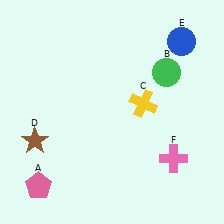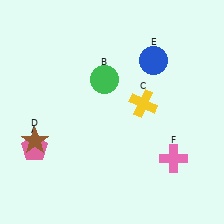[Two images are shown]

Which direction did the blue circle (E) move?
The blue circle (E) moved left.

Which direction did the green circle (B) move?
The green circle (B) moved left.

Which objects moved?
The objects that moved are: the pink pentagon (A), the green circle (B), the blue circle (E).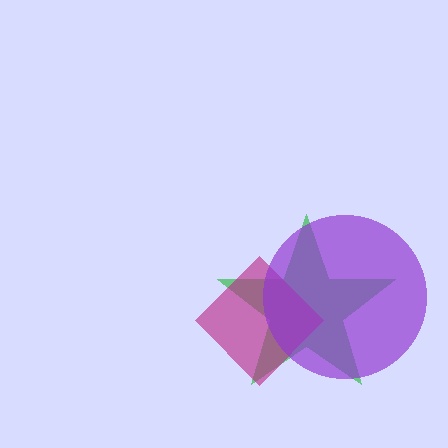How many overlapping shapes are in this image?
There are 3 overlapping shapes in the image.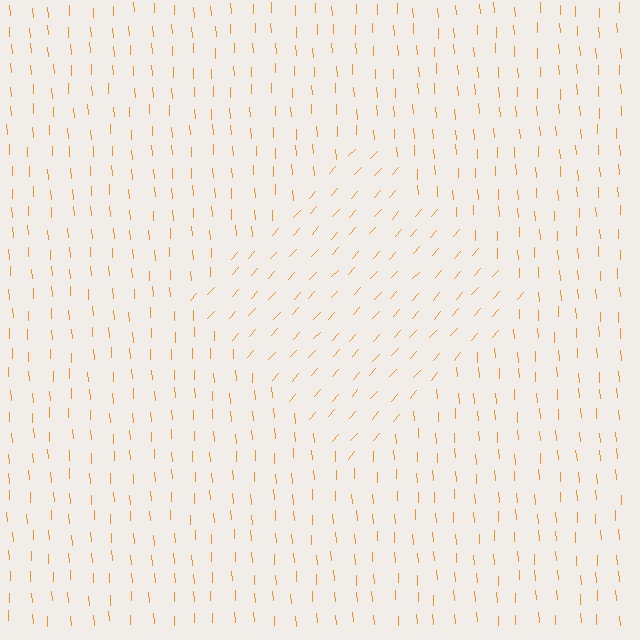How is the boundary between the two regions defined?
The boundary is defined purely by a change in line orientation (approximately 45 degrees difference). All lines are the same color and thickness.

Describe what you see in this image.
The image is filled with small orange line segments. A diamond region in the image has lines oriented differently from the surrounding lines, creating a visible texture boundary.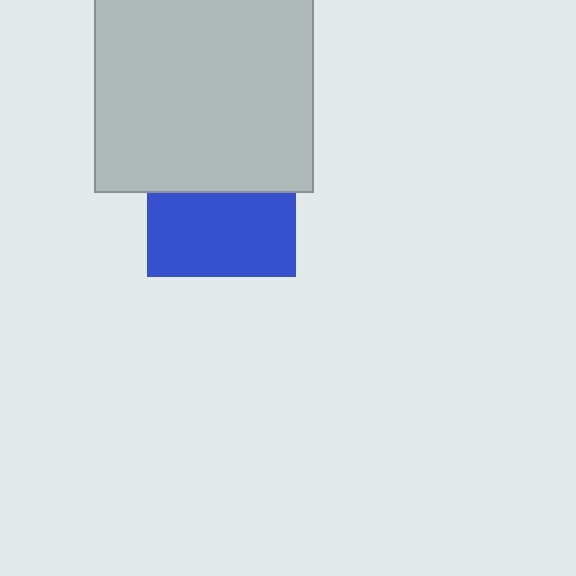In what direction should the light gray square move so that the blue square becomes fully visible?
The light gray square should move up. That is the shortest direction to clear the overlap and leave the blue square fully visible.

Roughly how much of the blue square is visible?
About half of it is visible (roughly 56%).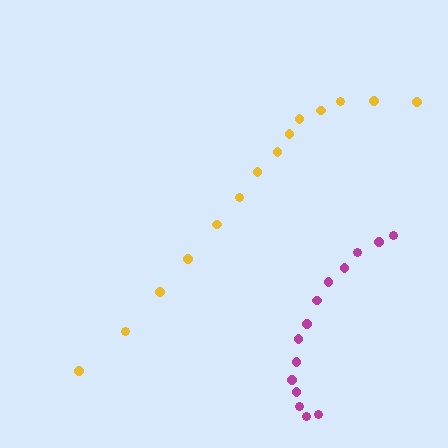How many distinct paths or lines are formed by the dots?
There are 2 distinct paths.